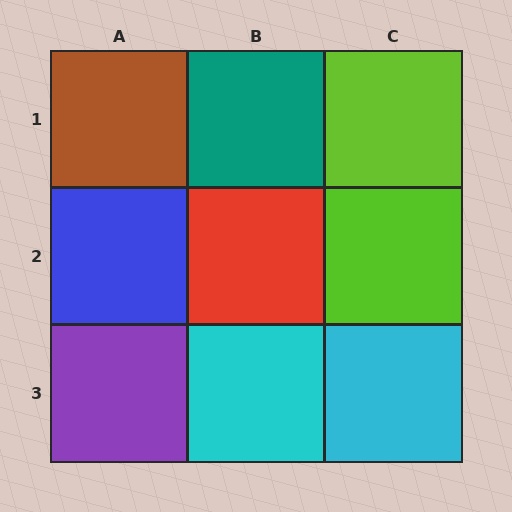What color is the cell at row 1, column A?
Brown.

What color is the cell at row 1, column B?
Teal.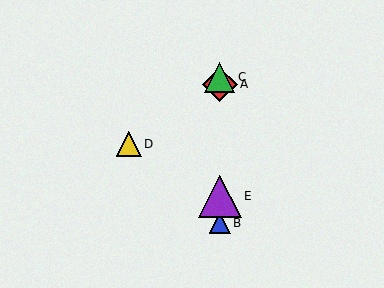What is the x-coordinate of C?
Object C is at x≈220.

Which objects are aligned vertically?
Objects A, B, C, E are aligned vertically.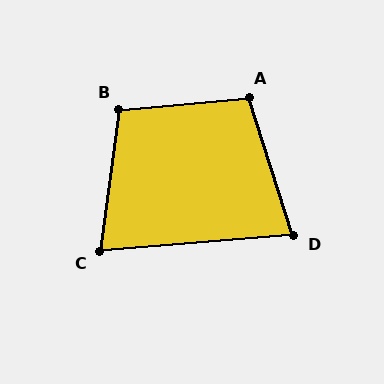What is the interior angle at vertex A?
Approximately 102 degrees (obtuse).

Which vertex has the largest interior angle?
B, at approximately 103 degrees.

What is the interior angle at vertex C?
Approximately 78 degrees (acute).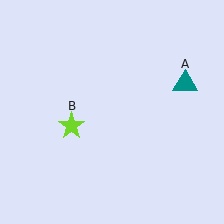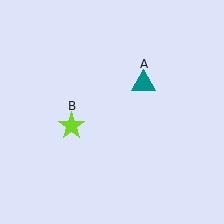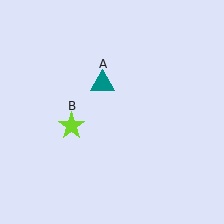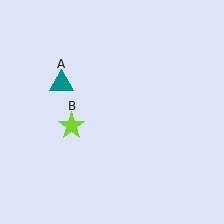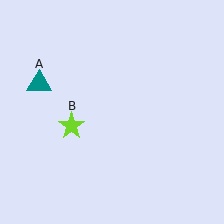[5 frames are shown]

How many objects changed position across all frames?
1 object changed position: teal triangle (object A).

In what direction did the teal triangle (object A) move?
The teal triangle (object A) moved left.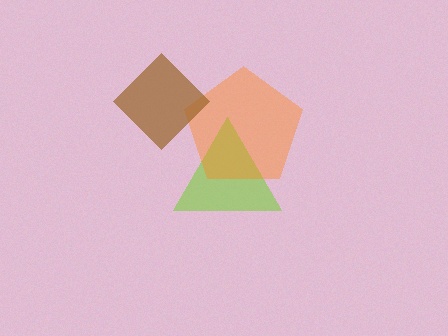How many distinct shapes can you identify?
There are 3 distinct shapes: a lime triangle, an orange pentagon, a brown diamond.